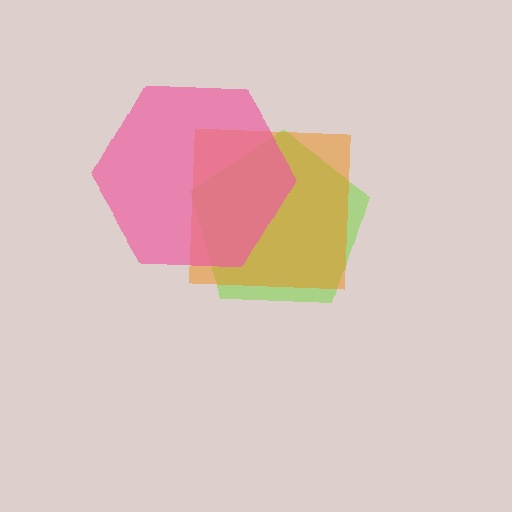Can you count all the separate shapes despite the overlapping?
Yes, there are 3 separate shapes.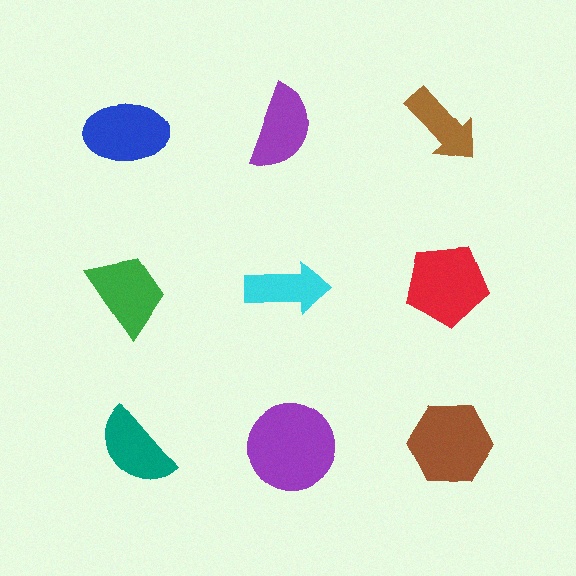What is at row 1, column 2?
A purple semicircle.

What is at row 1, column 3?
A brown arrow.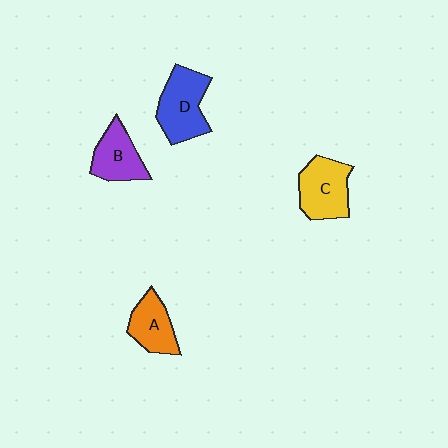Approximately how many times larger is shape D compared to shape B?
Approximately 1.3 times.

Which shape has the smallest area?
Shape A (orange).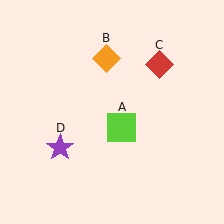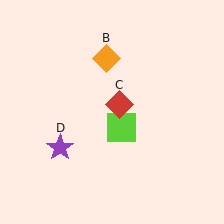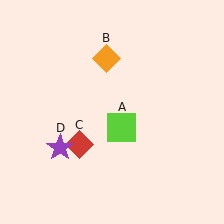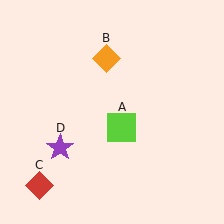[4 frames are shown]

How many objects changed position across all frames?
1 object changed position: red diamond (object C).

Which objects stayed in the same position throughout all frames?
Lime square (object A) and orange diamond (object B) and purple star (object D) remained stationary.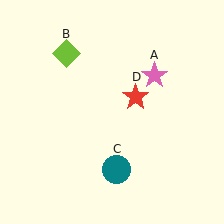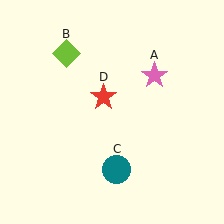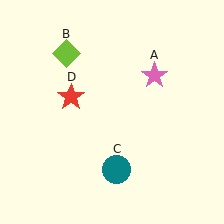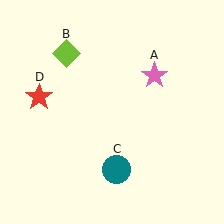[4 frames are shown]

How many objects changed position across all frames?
1 object changed position: red star (object D).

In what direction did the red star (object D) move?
The red star (object D) moved left.